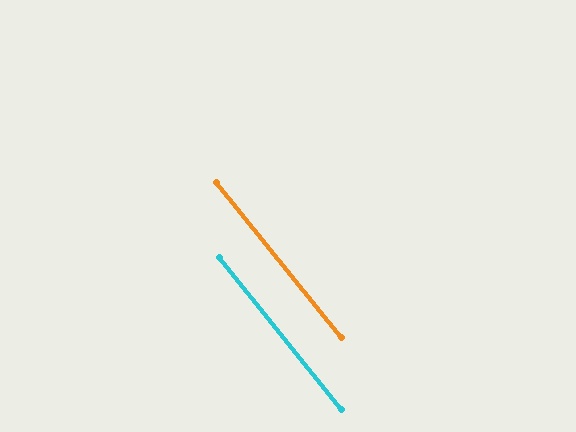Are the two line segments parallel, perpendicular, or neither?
Parallel — their directions differ by only 0.1°.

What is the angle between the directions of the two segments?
Approximately 0 degrees.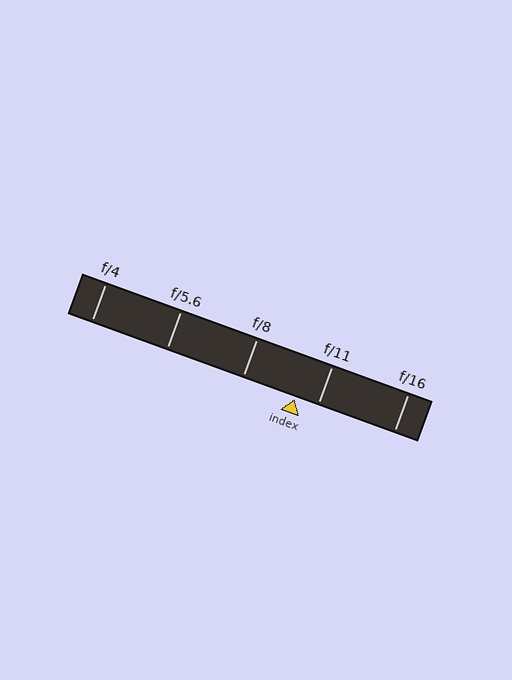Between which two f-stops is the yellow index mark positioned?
The index mark is between f/8 and f/11.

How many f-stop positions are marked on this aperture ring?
There are 5 f-stop positions marked.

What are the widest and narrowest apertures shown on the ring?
The widest aperture shown is f/4 and the narrowest is f/16.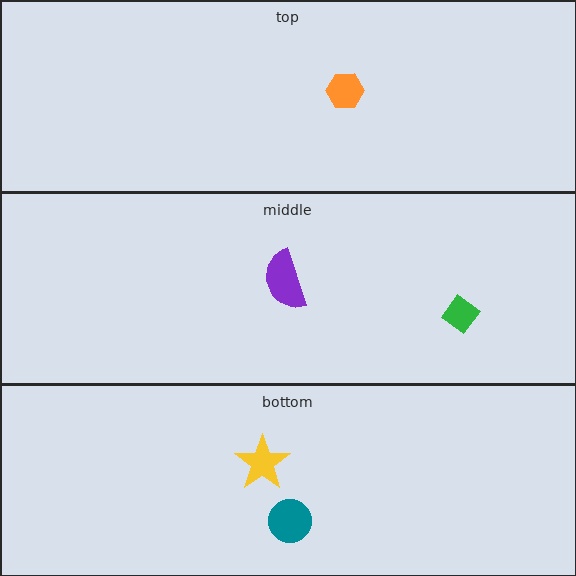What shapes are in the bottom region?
The yellow star, the teal circle.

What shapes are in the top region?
The orange hexagon.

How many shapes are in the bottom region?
2.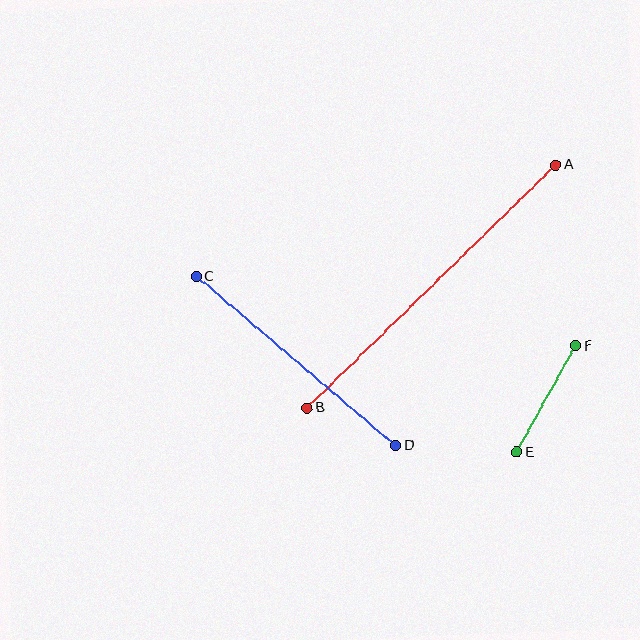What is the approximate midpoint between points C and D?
The midpoint is at approximately (296, 361) pixels.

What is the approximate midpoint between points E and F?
The midpoint is at approximately (546, 399) pixels.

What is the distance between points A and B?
The distance is approximately 348 pixels.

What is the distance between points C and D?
The distance is approximately 261 pixels.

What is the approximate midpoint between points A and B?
The midpoint is at approximately (431, 286) pixels.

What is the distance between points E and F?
The distance is approximately 122 pixels.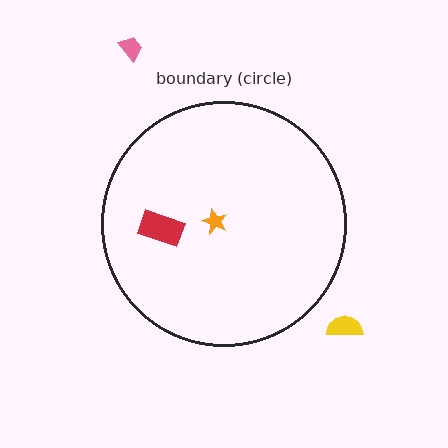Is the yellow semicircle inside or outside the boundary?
Outside.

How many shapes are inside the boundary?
2 inside, 2 outside.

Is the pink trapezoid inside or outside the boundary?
Outside.